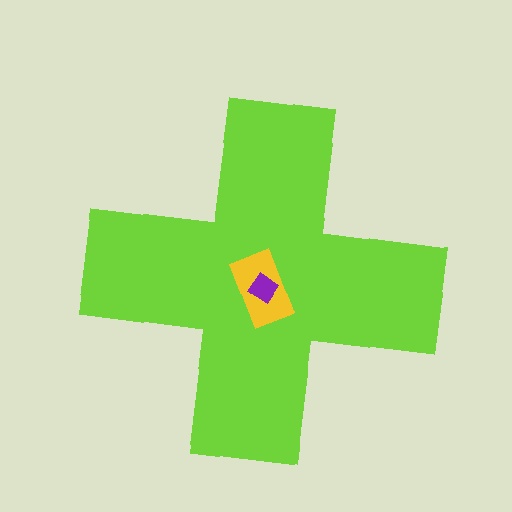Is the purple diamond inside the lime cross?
Yes.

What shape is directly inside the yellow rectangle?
The purple diamond.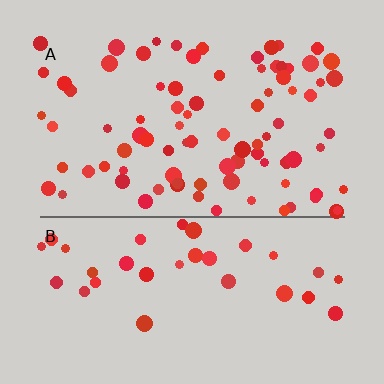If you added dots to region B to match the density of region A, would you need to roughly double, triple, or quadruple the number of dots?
Approximately double.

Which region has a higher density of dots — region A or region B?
A (the top).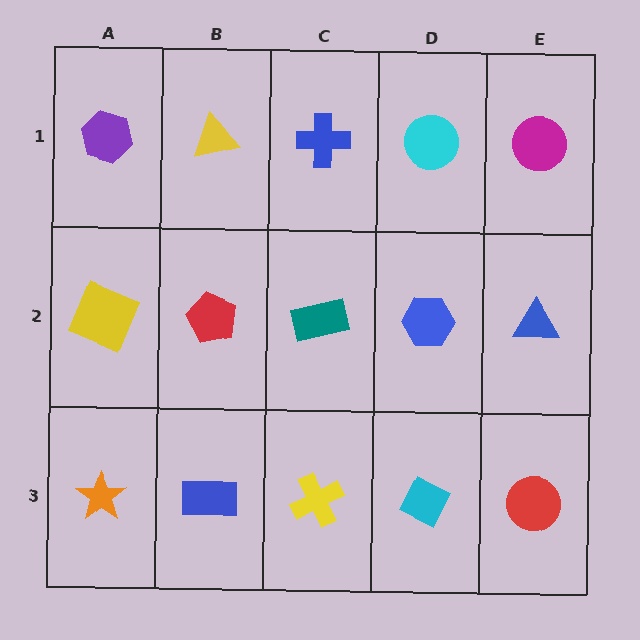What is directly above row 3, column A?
A yellow square.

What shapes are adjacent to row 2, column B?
A yellow triangle (row 1, column B), a blue rectangle (row 3, column B), a yellow square (row 2, column A), a teal rectangle (row 2, column C).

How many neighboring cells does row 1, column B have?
3.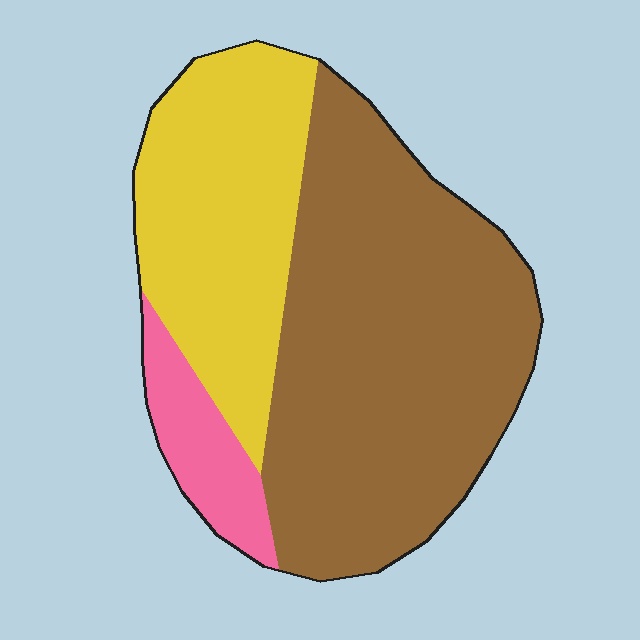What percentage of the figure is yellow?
Yellow takes up between a sixth and a third of the figure.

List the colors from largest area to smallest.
From largest to smallest: brown, yellow, pink.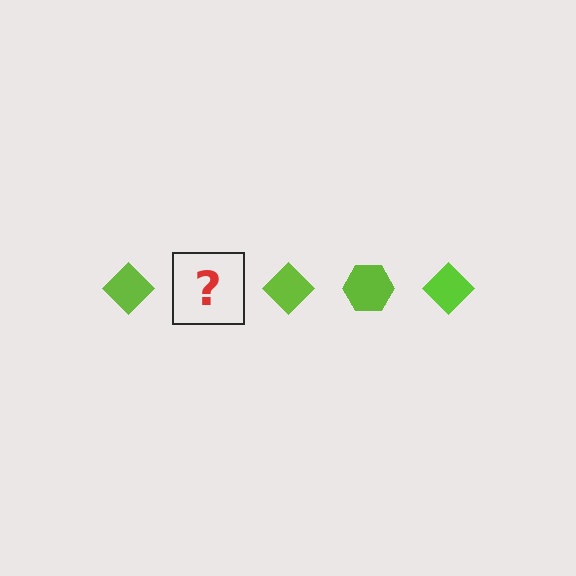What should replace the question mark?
The question mark should be replaced with a lime hexagon.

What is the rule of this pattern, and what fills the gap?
The rule is that the pattern cycles through diamond, hexagon shapes in lime. The gap should be filled with a lime hexagon.